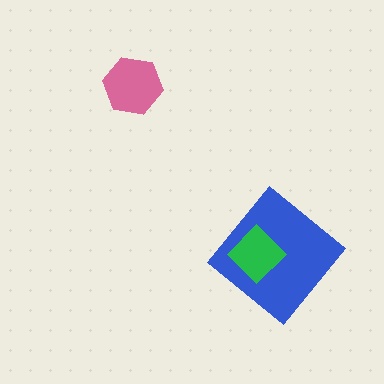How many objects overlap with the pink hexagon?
0 objects overlap with the pink hexagon.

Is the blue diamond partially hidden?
Yes, it is partially covered by another shape.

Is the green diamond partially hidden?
No, no other shape covers it.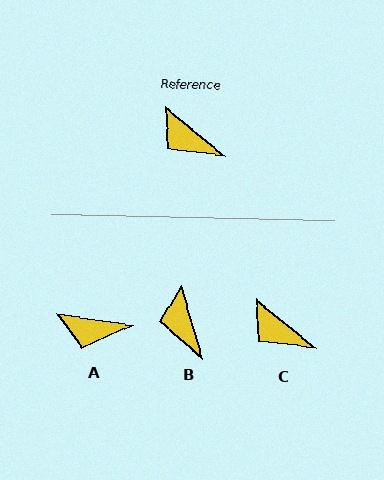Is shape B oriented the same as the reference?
No, it is off by about 34 degrees.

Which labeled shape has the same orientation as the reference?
C.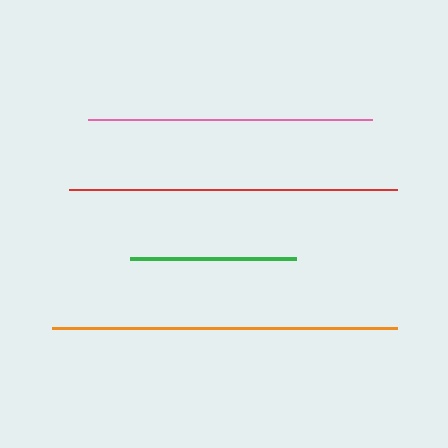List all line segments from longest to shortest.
From longest to shortest: orange, red, pink, green.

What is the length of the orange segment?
The orange segment is approximately 345 pixels long.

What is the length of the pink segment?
The pink segment is approximately 284 pixels long.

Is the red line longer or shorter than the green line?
The red line is longer than the green line.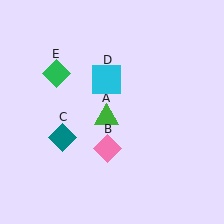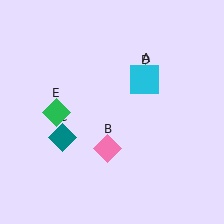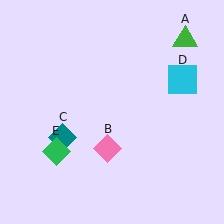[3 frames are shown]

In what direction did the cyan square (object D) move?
The cyan square (object D) moved right.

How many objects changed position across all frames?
3 objects changed position: green triangle (object A), cyan square (object D), green diamond (object E).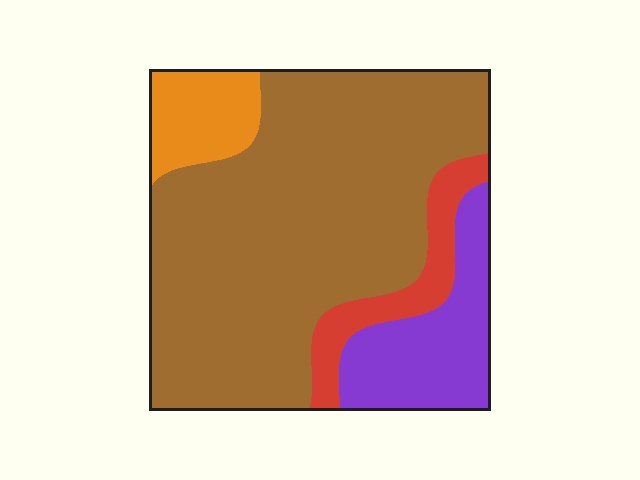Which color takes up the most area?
Brown, at roughly 65%.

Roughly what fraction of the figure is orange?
Orange takes up about one tenth (1/10) of the figure.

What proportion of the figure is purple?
Purple takes up about one sixth (1/6) of the figure.